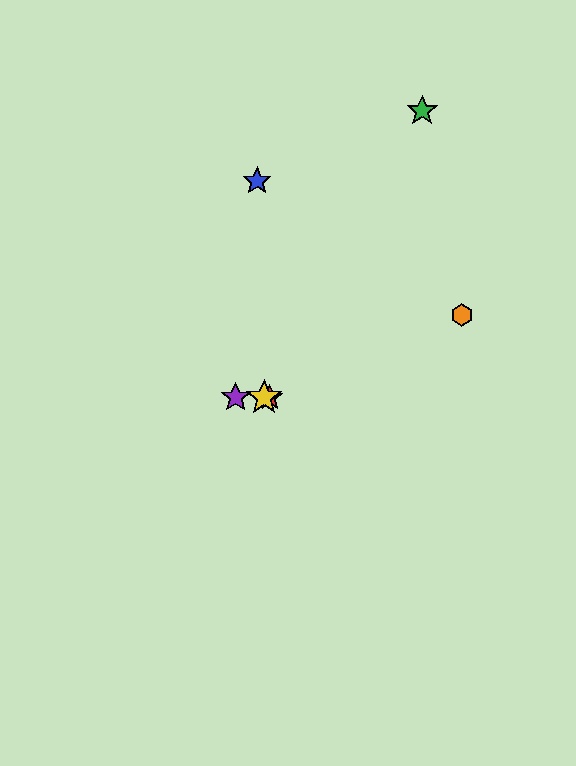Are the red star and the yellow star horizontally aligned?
Yes, both are at y≈398.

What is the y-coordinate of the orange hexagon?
The orange hexagon is at y≈315.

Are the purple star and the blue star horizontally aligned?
No, the purple star is at y≈398 and the blue star is at y≈181.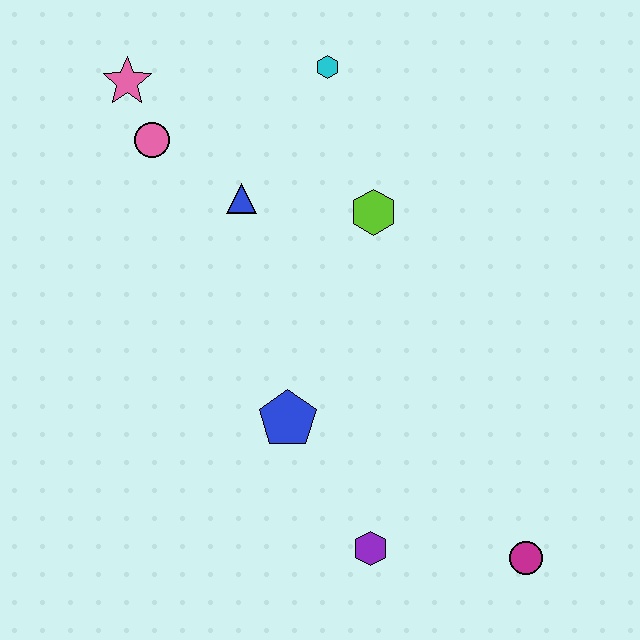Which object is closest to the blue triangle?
The pink circle is closest to the blue triangle.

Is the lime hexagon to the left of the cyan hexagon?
No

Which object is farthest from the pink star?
The magenta circle is farthest from the pink star.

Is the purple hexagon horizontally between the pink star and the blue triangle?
No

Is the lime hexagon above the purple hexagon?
Yes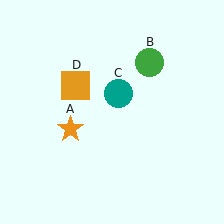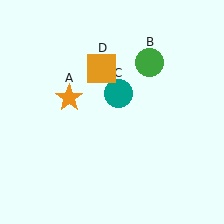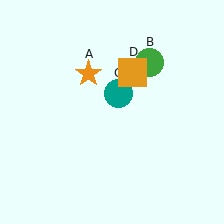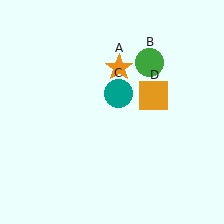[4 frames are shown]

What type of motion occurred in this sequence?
The orange star (object A), orange square (object D) rotated clockwise around the center of the scene.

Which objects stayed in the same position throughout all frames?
Green circle (object B) and teal circle (object C) remained stationary.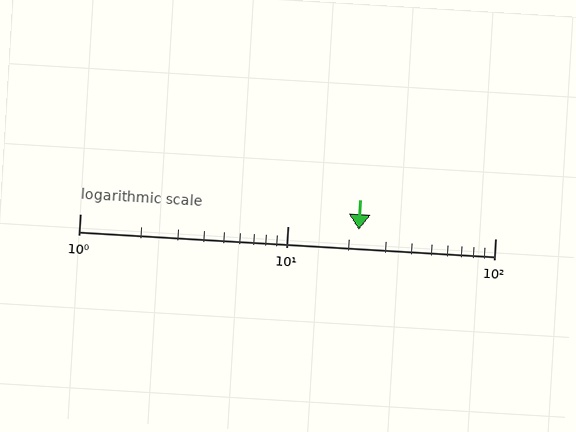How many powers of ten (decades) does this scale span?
The scale spans 2 decades, from 1 to 100.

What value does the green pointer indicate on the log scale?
The pointer indicates approximately 22.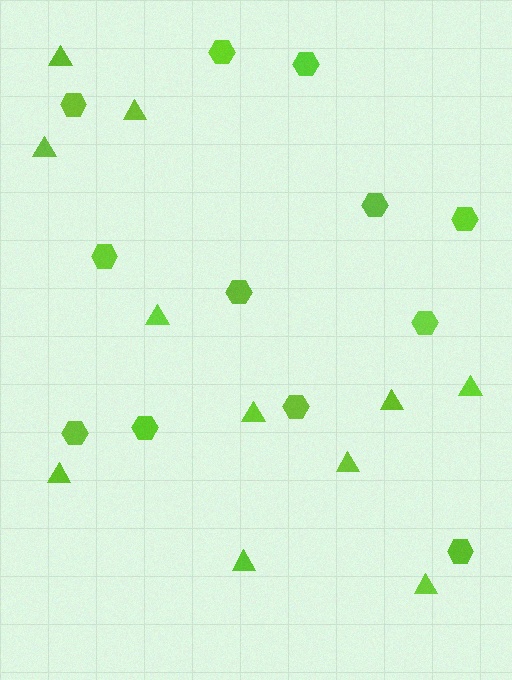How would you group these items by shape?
There are 2 groups: one group of triangles (11) and one group of hexagons (12).